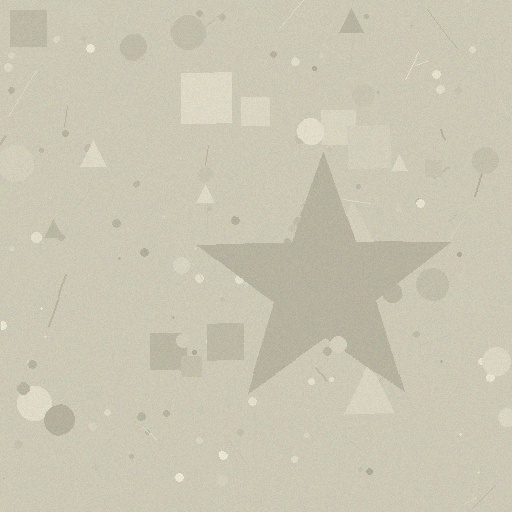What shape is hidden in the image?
A star is hidden in the image.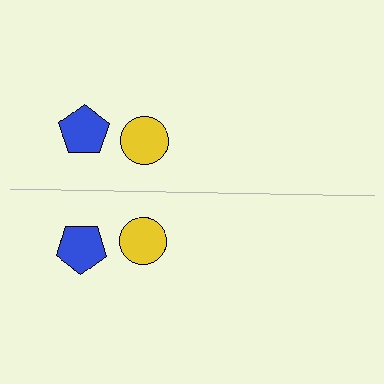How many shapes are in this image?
There are 4 shapes in this image.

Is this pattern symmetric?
Yes, this pattern has bilateral (reflection) symmetry.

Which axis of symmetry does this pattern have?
The pattern has a horizontal axis of symmetry running through the center of the image.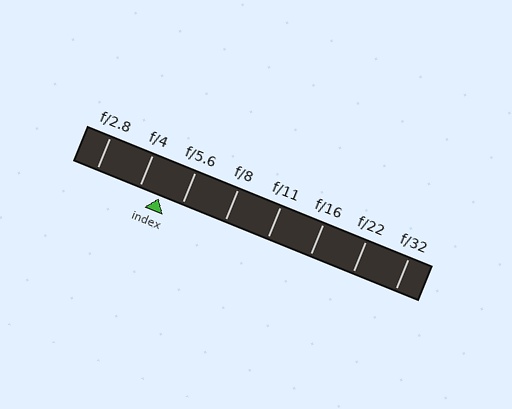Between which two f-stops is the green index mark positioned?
The index mark is between f/4 and f/5.6.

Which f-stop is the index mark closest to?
The index mark is closest to f/4.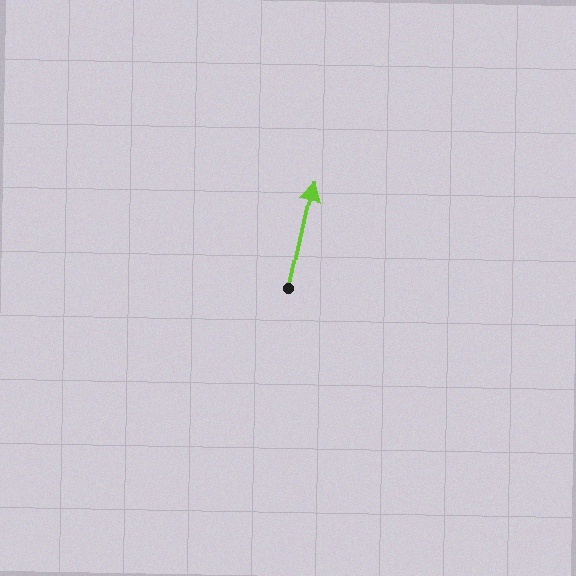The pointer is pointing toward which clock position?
Roughly 12 o'clock.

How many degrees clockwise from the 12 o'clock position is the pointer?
Approximately 13 degrees.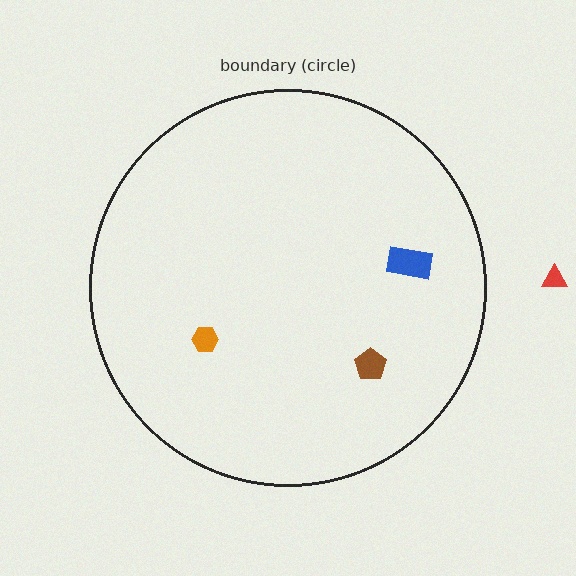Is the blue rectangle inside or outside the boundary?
Inside.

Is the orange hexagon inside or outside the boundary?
Inside.